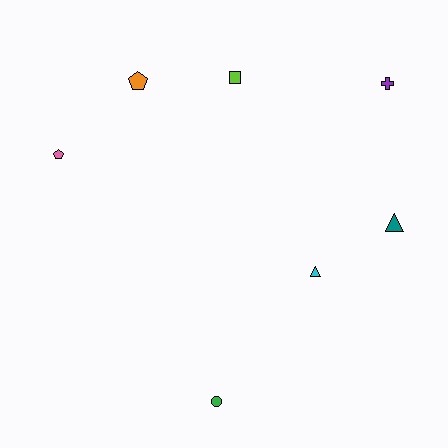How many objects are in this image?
There are 7 objects.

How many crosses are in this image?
There is 1 cross.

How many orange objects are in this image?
There is 1 orange object.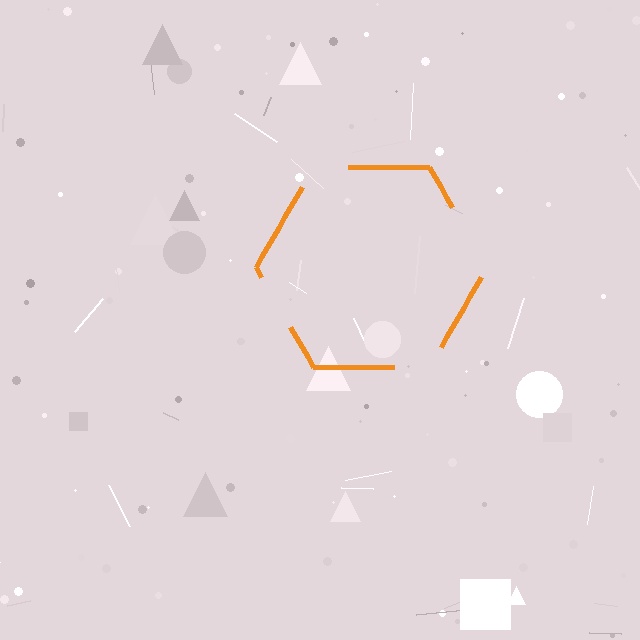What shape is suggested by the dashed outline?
The dashed outline suggests a hexagon.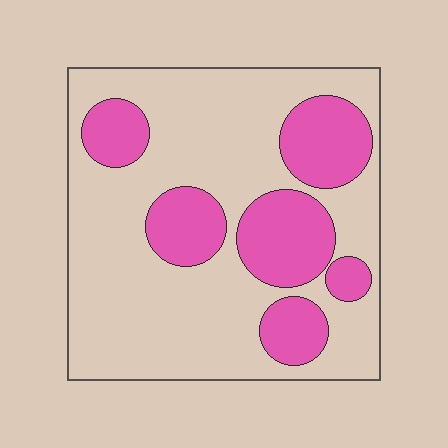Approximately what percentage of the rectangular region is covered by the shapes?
Approximately 30%.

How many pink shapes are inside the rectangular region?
6.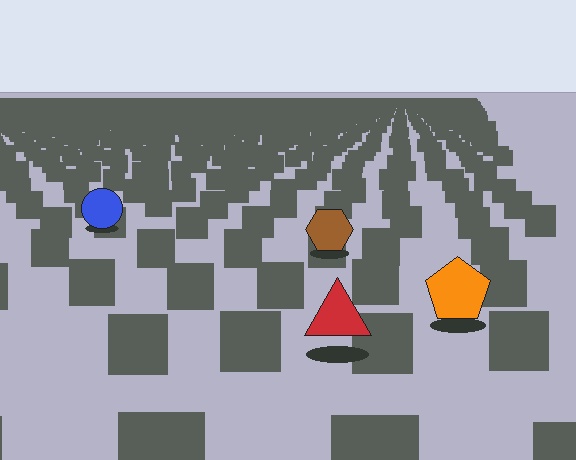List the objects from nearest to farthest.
From nearest to farthest: the red triangle, the orange pentagon, the brown hexagon, the blue circle.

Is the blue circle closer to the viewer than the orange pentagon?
No. The orange pentagon is closer — you can tell from the texture gradient: the ground texture is coarser near it.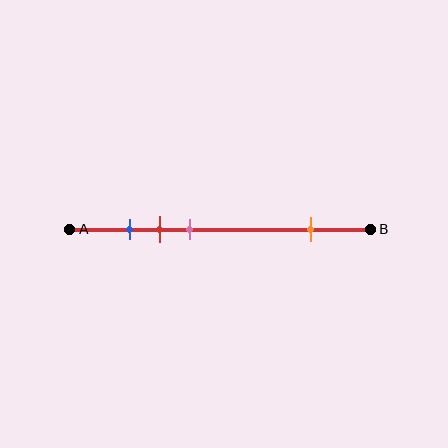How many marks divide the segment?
There are 4 marks dividing the segment.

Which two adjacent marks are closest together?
The blue and red marks are the closest adjacent pair.